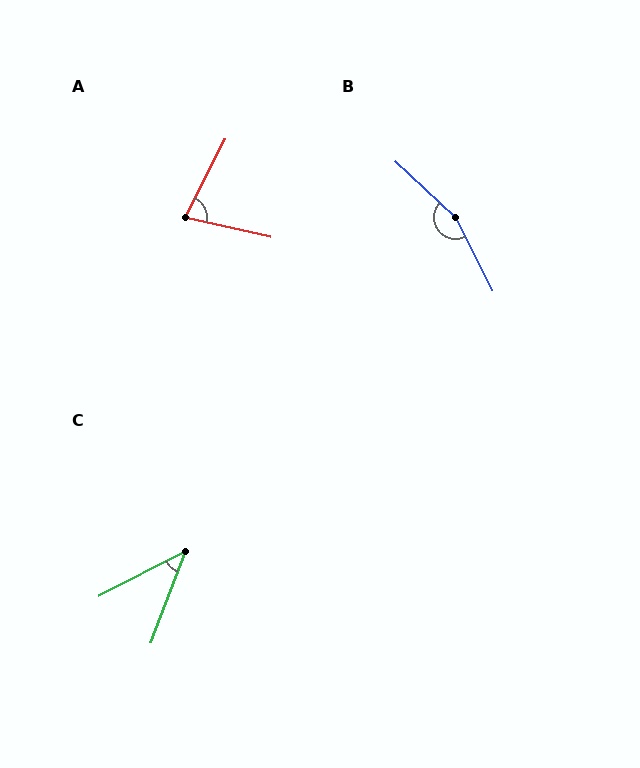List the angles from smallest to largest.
C (42°), A (76°), B (159°).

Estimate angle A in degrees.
Approximately 76 degrees.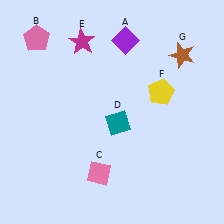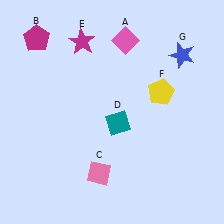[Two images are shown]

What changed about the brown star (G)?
In Image 1, G is brown. In Image 2, it changed to blue.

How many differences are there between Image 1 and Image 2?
There are 3 differences between the two images.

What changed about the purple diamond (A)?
In Image 1, A is purple. In Image 2, it changed to pink.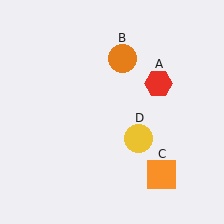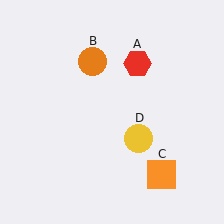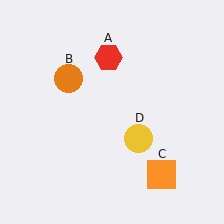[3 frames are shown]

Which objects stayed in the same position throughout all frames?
Orange square (object C) and yellow circle (object D) remained stationary.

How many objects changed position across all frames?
2 objects changed position: red hexagon (object A), orange circle (object B).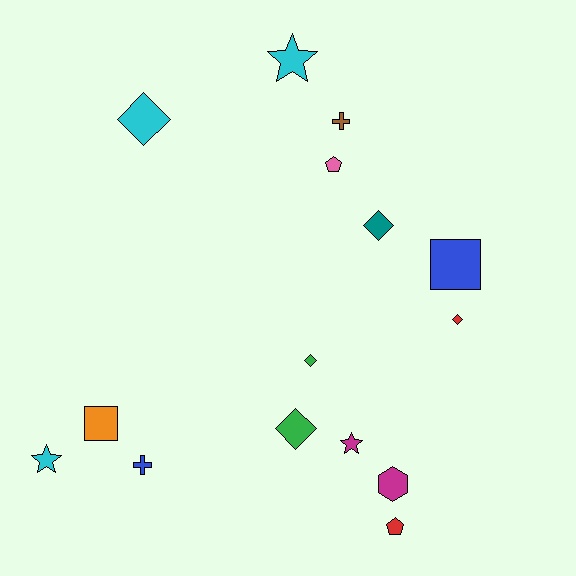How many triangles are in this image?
There are no triangles.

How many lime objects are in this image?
There are no lime objects.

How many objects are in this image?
There are 15 objects.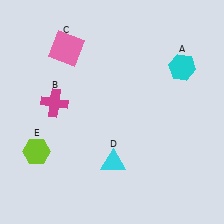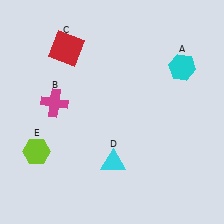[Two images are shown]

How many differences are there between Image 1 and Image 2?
There is 1 difference between the two images.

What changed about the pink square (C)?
In Image 1, C is pink. In Image 2, it changed to red.